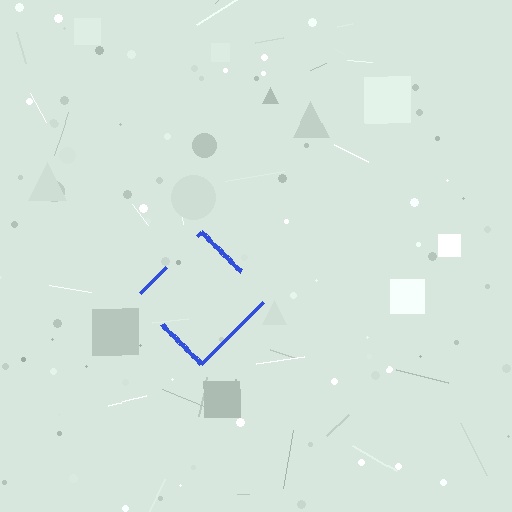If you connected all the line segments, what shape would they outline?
They would outline a diamond.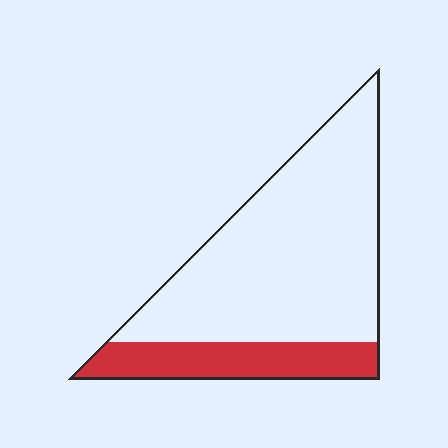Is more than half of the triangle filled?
No.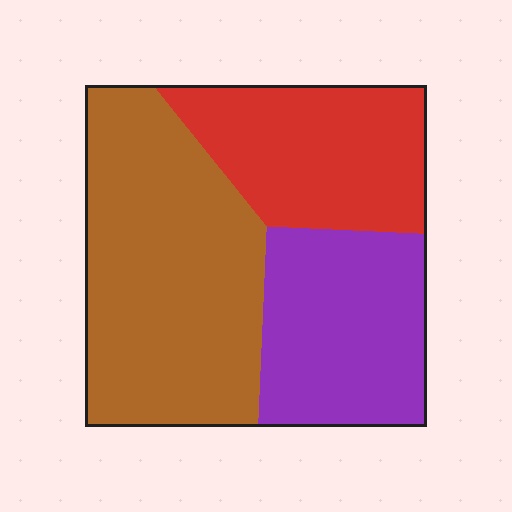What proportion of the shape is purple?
Purple takes up about one quarter (1/4) of the shape.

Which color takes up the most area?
Brown, at roughly 45%.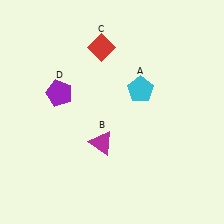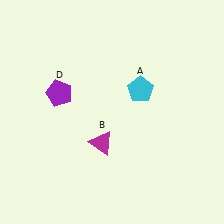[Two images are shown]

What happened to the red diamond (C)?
The red diamond (C) was removed in Image 2. It was in the top-left area of Image 1.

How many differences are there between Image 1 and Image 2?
There is 1 difference between the two images.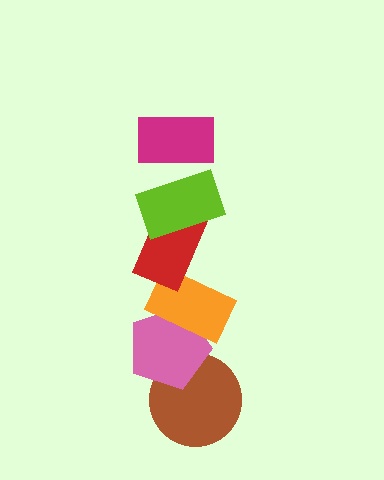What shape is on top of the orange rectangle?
The red rectangle is on top of the orange rectangle.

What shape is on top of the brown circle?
The pink pentagon is on top of the brown circle.